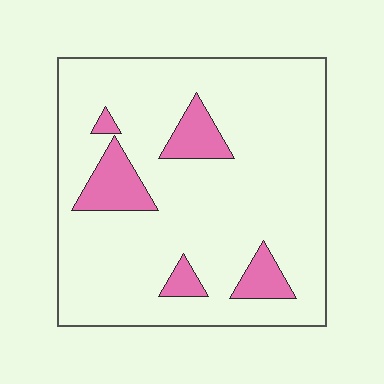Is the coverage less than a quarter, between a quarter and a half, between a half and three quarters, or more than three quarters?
Less than a quarter.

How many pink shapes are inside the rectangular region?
5.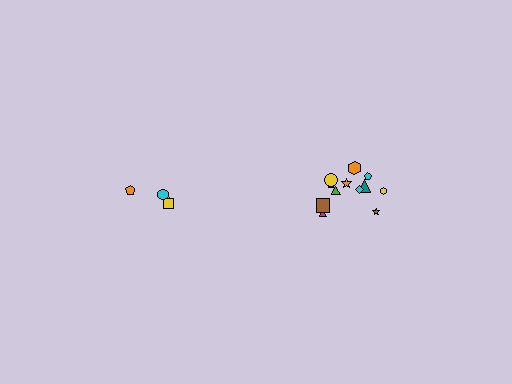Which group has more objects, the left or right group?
The right group.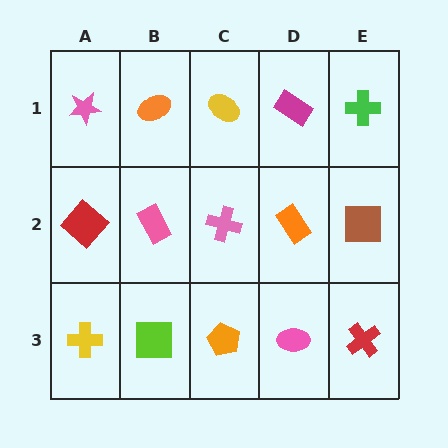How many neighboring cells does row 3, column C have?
3.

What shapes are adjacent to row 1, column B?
A pink rectangle (row 2, column B), a pink star (row 1, column A), a yellow ellipse (row 1, column C).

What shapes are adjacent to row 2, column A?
A pink star (row 1, column A), a yellow cross (row 3, column A), a pink rectangle (row 2, column B).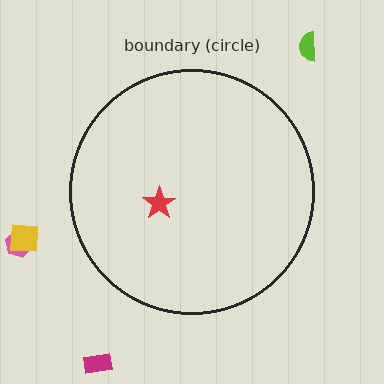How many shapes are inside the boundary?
1 inside, 4 outside.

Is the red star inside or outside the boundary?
Inside.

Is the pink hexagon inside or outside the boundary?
Outside.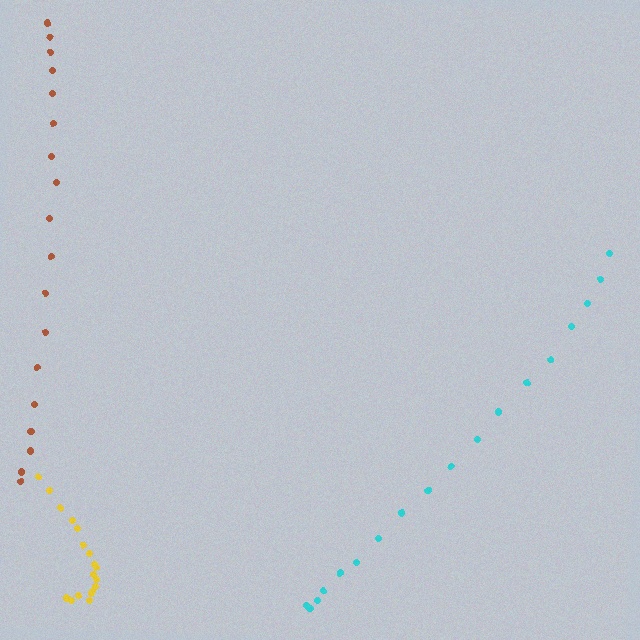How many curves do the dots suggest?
There are 3 distinct paths.